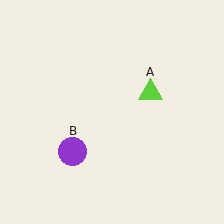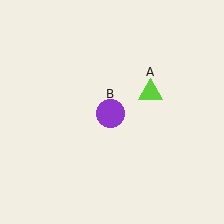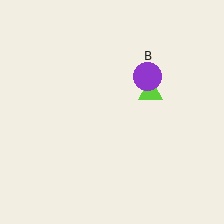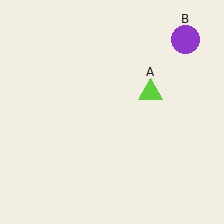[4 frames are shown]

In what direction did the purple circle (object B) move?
The purple circle (object B) moved up and to the right.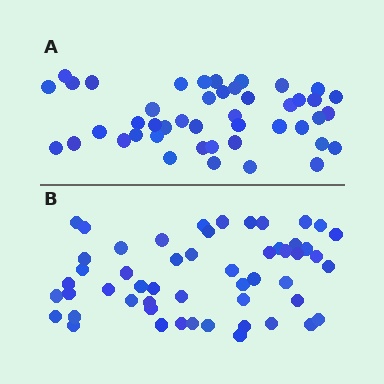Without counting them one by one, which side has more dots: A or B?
Region B (the bottom region) has more dots.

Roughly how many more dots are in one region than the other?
Region B has roughly 8 or so more dots than region A.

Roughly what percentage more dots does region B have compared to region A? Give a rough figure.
About 20% more.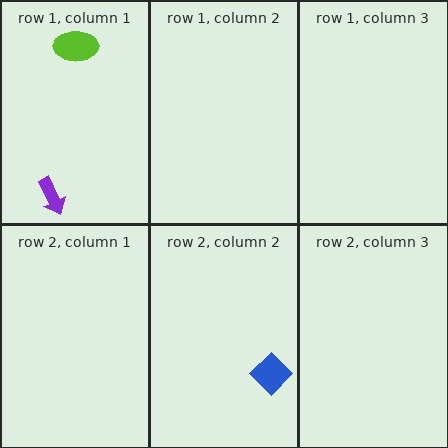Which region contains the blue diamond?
The row 2, column 2 region.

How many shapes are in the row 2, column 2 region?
1.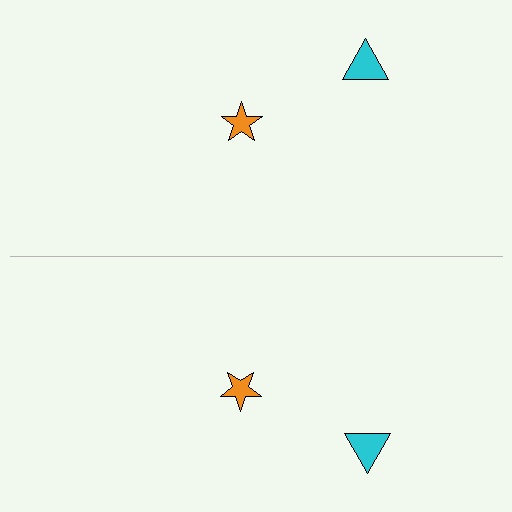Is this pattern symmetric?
Yes, this pattern has bilateral (reflection) symmetry.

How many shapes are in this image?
There are 4 shapes in this image.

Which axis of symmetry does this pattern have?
The pattern has a horizontal axis of symmetry running through the center of the image.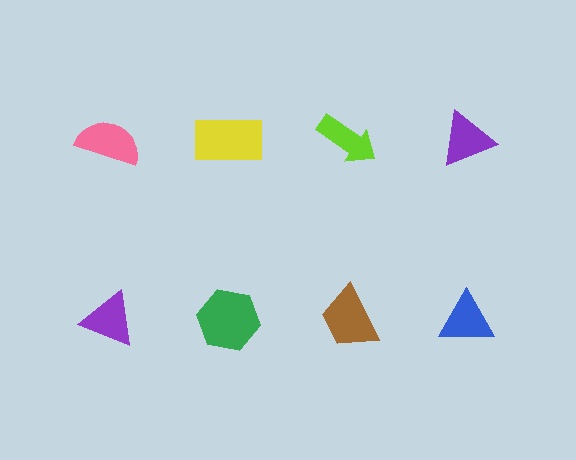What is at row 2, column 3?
A brown trapezoid.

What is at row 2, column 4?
A blue triangle.